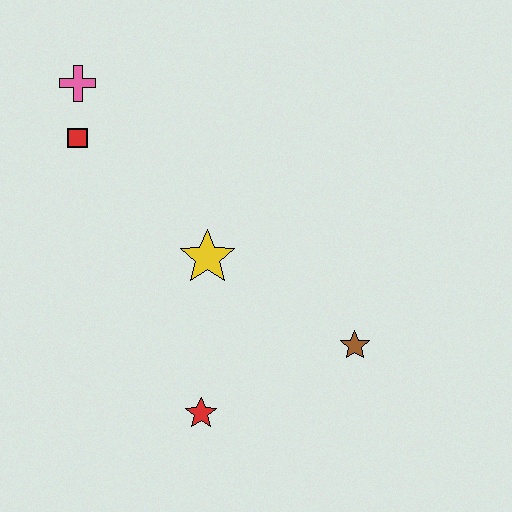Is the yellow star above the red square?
No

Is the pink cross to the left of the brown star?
Yes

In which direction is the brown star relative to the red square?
The brown star is to the right of the red square.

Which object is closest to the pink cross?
The red square is closest to the pink cross.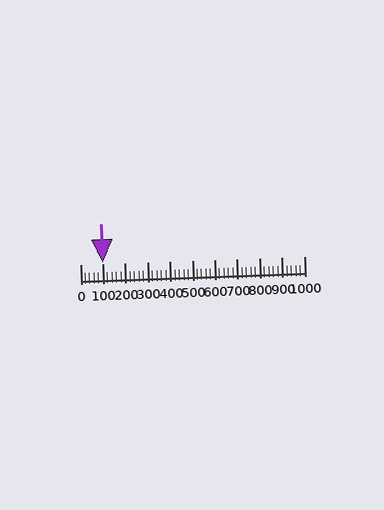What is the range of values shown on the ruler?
The ruler shows values from 0 to 1000.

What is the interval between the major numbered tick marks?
The major tick marks are spaced 100 units apart.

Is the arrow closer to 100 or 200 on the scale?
The arrow is closer to 100.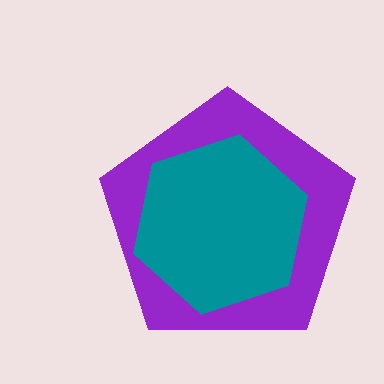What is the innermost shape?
The teal hexagon.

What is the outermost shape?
The purple pentagon.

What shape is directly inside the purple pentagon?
The teal hexagon.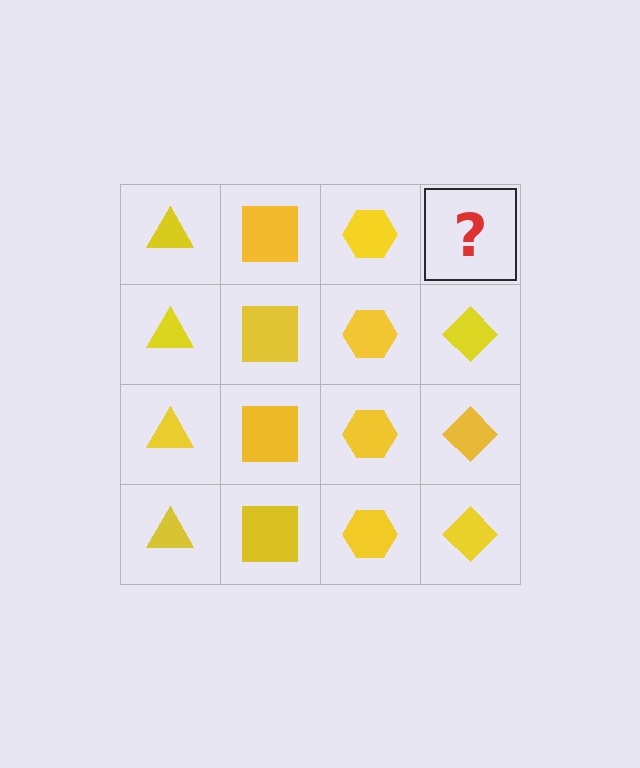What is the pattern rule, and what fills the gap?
The rule is that each column has a consistent shape. The gap should be filled with a yellow diamond.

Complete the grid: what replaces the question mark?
The question mark should be replaced with a yellow diamond.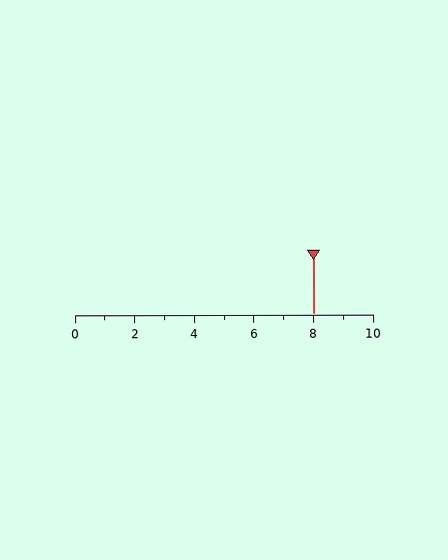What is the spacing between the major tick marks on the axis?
The major ticks are spaced 2 apart.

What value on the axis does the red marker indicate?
The marker indicates approximately 8.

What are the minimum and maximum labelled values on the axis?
The axis runs from 0 to 10.